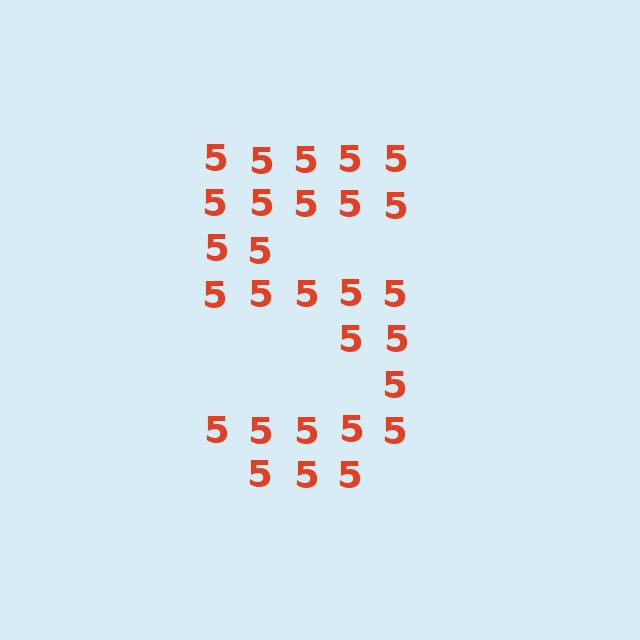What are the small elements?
The small elements are digit 5's.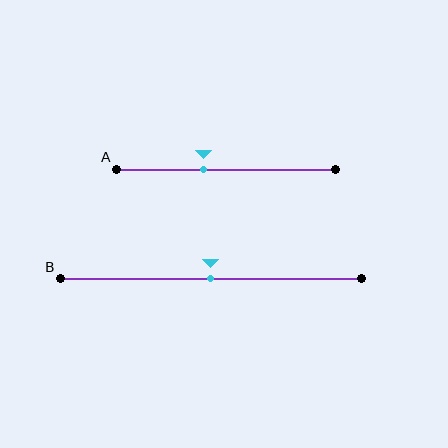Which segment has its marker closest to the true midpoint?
Segment B has its marker closest to the true midpoint.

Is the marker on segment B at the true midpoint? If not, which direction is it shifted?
Yes, the marker on segment B is at the true midpoint.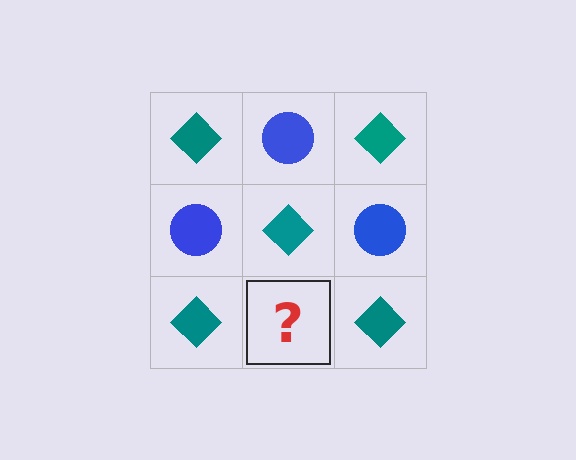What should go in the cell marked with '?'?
The missing cell should contain a blue circle.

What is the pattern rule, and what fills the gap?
The rule is that it alternates teal diamond and blue circle in a checkerboard pattern. The gap should be filled with a blue circle.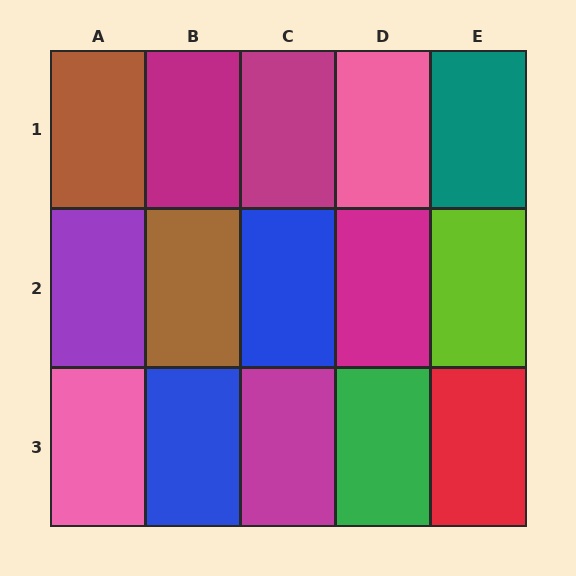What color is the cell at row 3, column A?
Pink.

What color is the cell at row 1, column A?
Brown.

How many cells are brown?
2 cells are brown.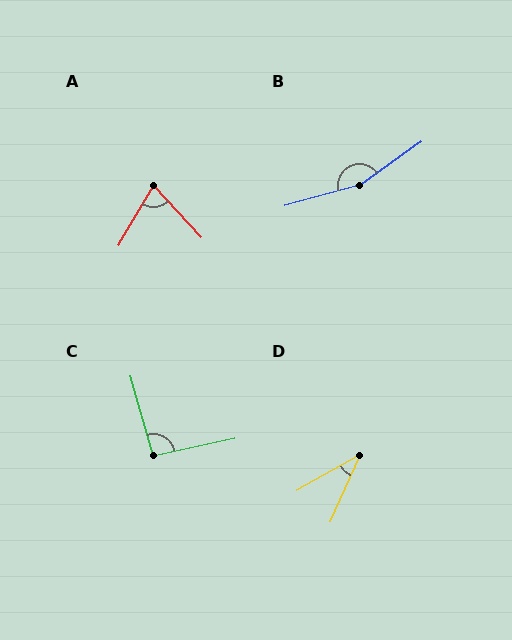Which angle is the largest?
B, at approximately 159 degrees.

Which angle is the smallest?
D, at approximately 37 degrees.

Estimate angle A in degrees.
Approximately 74 degrees.